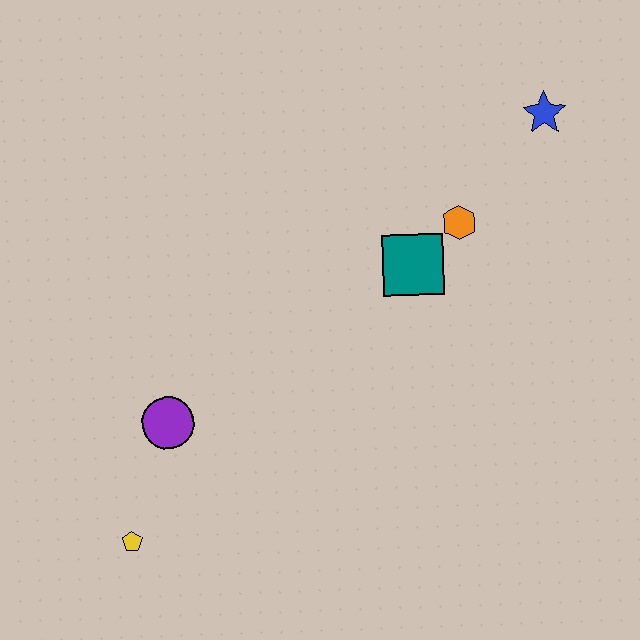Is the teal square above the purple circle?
Yes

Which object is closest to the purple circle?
The yellow pentagon is closest to the purple circle.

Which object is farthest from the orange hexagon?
The yellow pentagon is farthest from the orange hexagon.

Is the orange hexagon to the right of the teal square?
Yes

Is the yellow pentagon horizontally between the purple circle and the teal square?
No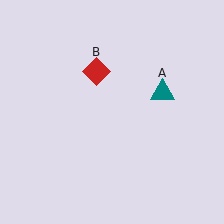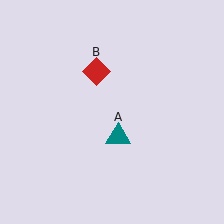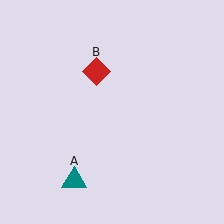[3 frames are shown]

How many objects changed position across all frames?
1 object changed position: teal triangle (object A).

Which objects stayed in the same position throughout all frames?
Red diamond (object B) remained stationary.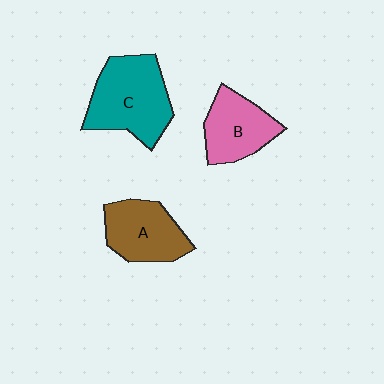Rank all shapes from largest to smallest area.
From largest to smallest: C (teal), A (brown), B (pink).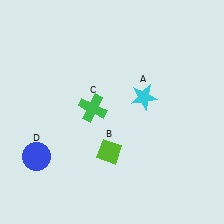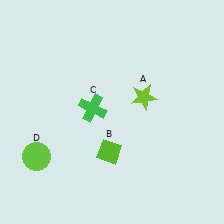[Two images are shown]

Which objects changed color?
A changed from cyan to lime. D changed from blue to lime.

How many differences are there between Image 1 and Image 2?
There are 2 differences between the two images.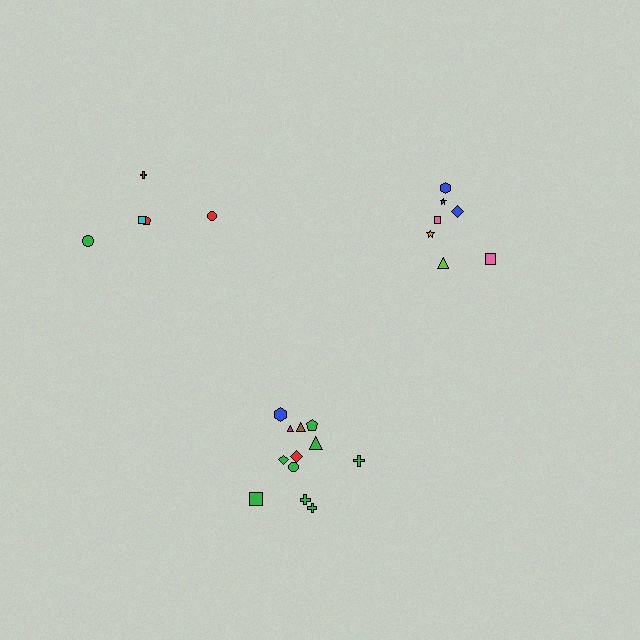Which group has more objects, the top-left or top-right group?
The top-right group.